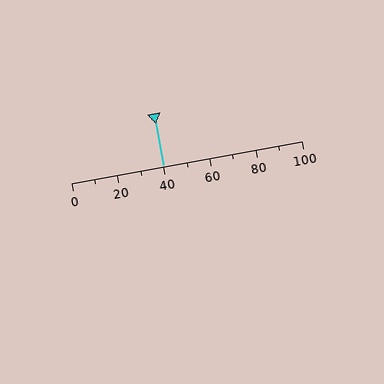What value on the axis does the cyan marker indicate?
The marker indicates approximately 40.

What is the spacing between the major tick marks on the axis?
The major ticks are spaced 20 apart.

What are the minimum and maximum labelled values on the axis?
The axis runs from 0 to 100.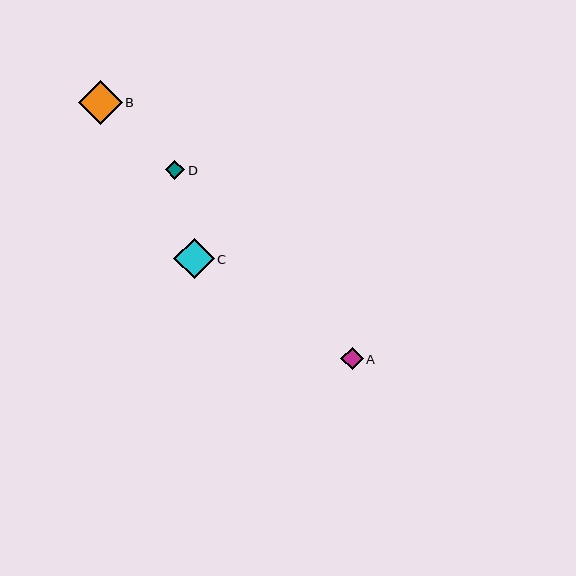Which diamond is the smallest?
Diamond D is the smallest with a size of approximately 20 pixels.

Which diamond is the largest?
Diamond B is the largest with a size of approximately 44 pixels.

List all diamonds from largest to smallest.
From largest to smallest: B, C, A, D.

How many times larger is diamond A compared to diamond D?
Diamond A is approximately 1.1 times the size of diamond D.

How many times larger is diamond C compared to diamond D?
Diamond C is approximately 2.0 times the size of diamond D.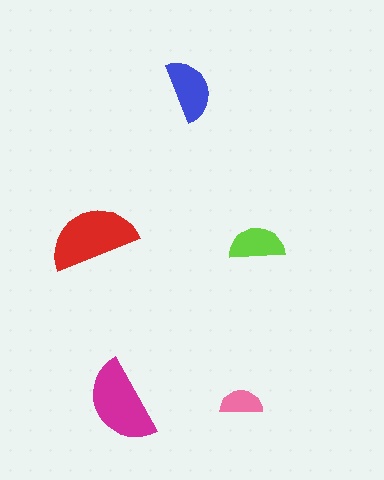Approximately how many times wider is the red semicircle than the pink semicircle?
About 2 times wider.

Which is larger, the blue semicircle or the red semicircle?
The red one.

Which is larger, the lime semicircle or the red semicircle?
The red one.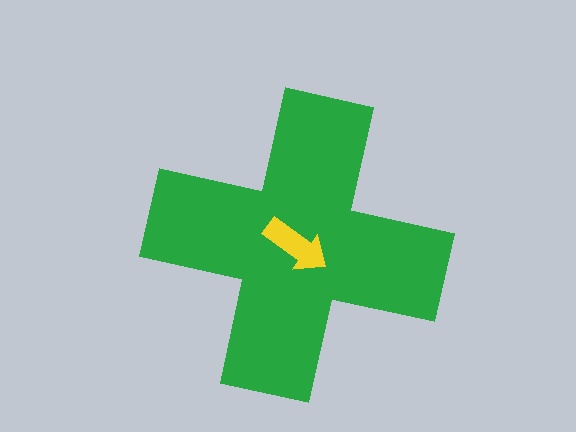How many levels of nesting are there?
2.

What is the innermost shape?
The yellow arrow.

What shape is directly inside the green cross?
The yellow arrow.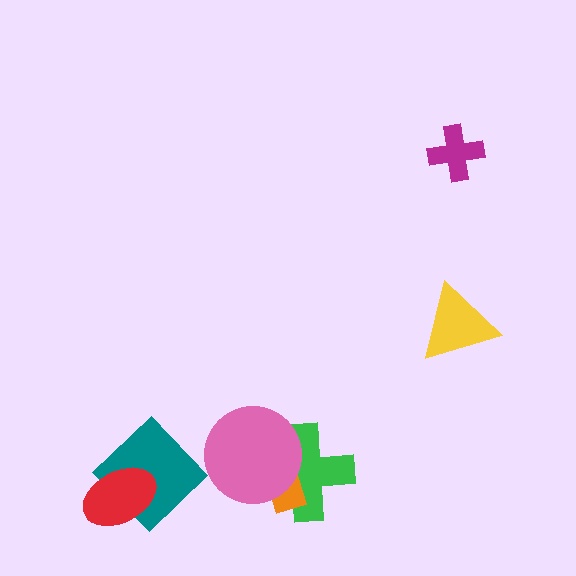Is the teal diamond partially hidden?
Yes, it is partially covered by another shape.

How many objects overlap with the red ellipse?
1 object overlaps with the red ellipse.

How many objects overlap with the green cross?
2 objects overlap with the green cross.